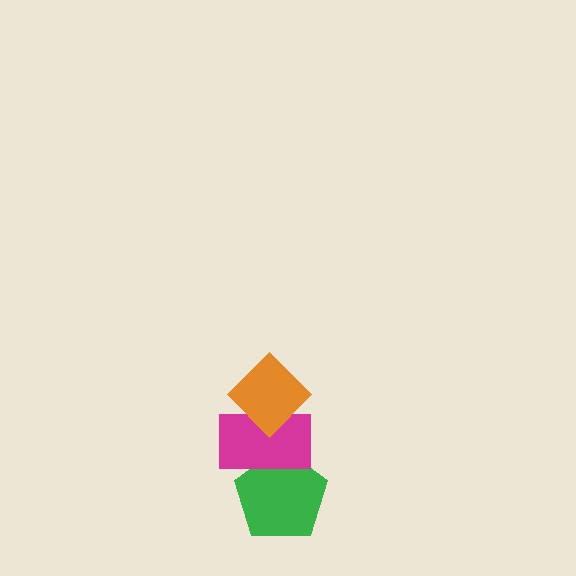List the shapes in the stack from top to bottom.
From top to bottom: the orange diamond, the magenta rectangle, the green pentagon.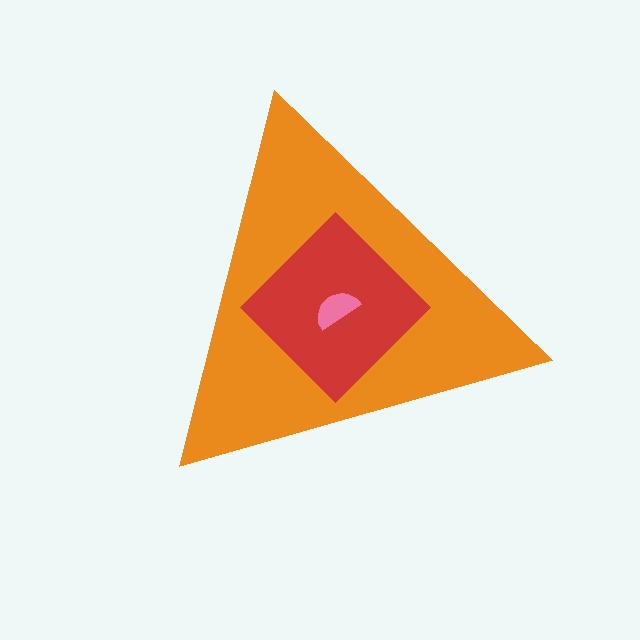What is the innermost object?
The pink semicircle.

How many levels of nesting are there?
3.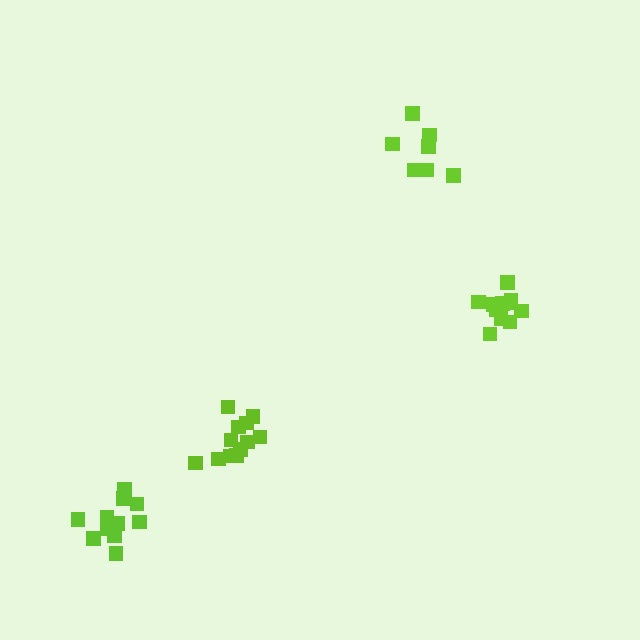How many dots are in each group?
Group 1: 11 dots, Group 2: 12 dots, Group 3: 7 dots, Group 4: 12 dots (42 total).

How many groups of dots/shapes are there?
There are 4 groups.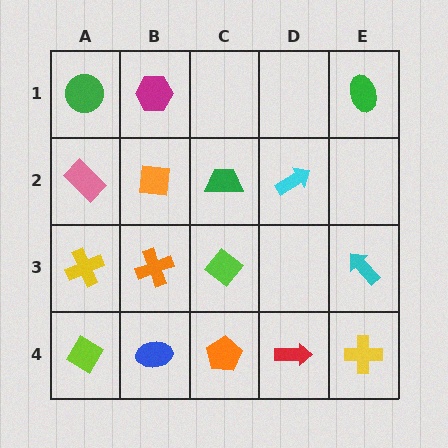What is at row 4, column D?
A red arrow.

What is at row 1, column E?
A green ellipse.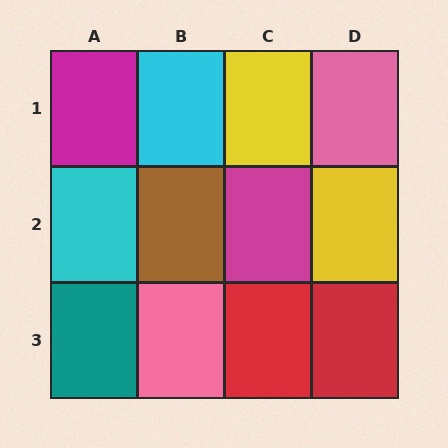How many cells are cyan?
2 cells are cyan.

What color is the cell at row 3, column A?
Teal.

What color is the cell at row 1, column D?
Pink.